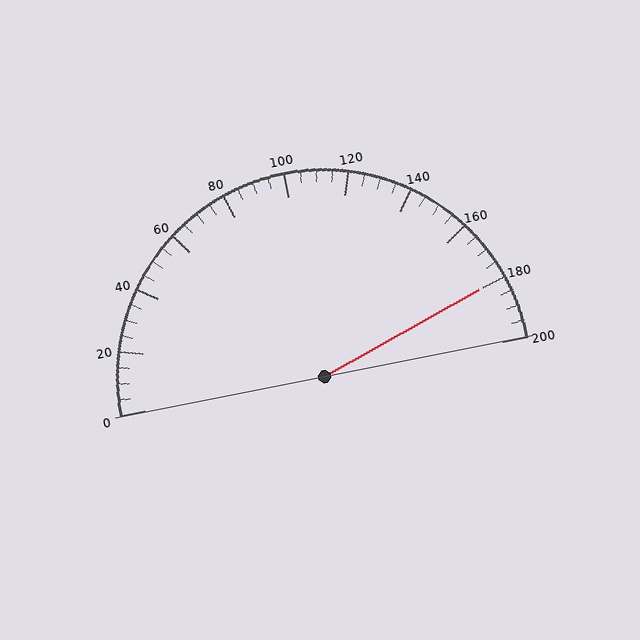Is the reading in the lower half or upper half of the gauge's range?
The reading is in the upper half of the range (0 to 200).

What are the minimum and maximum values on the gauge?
The gauge ranges from 0 to 200.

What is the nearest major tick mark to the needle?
The nearest major tick mark is 180.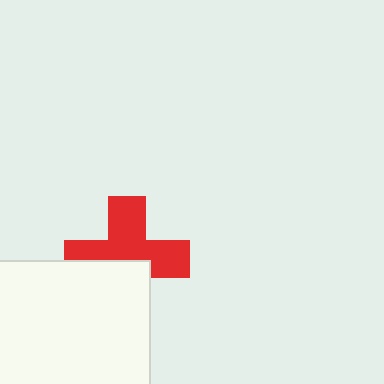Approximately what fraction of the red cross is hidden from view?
Roughly 40% of the red cross is hidden behind the white square.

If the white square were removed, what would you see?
You would see the complete red cross.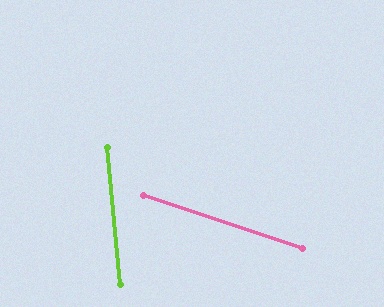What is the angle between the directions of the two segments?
Approximately 66 degrees.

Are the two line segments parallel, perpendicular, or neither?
Neither parallel nor perpendicular — they differ by about 66°.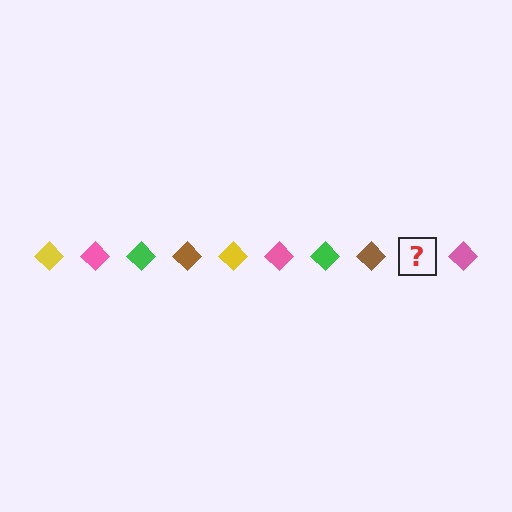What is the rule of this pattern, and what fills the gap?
The rule is that the pattern cycles through yellow, pink, green, brown diamonds. The gap should be filled with a yellow diamond.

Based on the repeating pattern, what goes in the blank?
The blank should be a yellow diamond.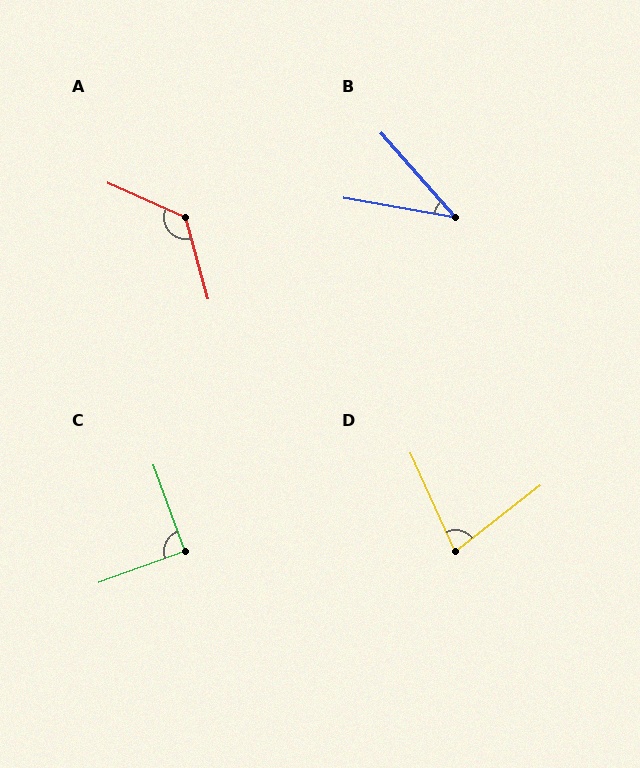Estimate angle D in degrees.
Approximately 76 degrees.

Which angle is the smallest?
B, at approximately 38 degrees.